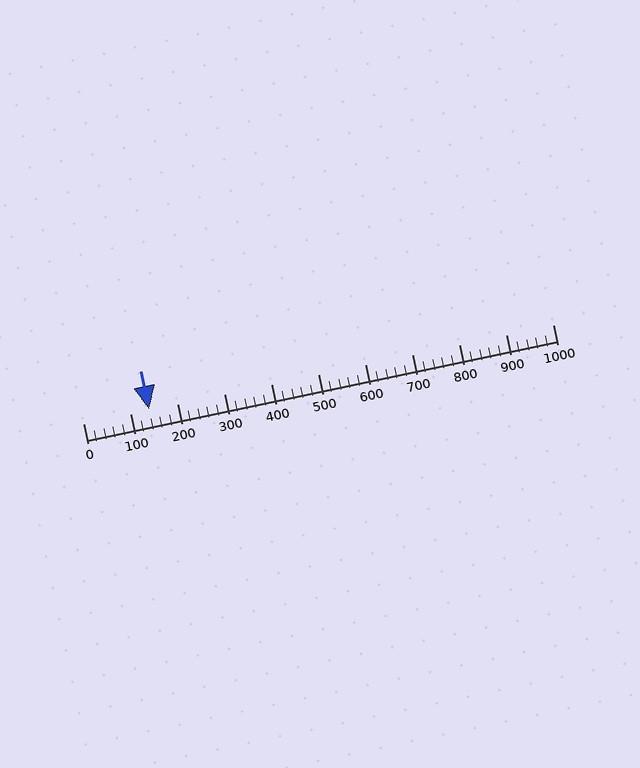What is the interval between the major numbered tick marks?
The major tick marks are spaced 100 units apart.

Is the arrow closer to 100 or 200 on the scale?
The arrow is closer to 100.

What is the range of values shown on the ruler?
The ruler shows values from 0 to 1000.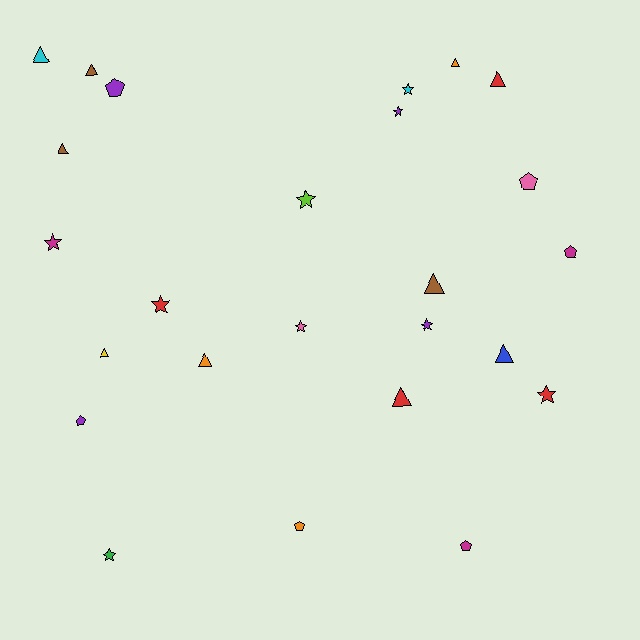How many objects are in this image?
There are 25 objects.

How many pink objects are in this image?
There are 2 pink objects.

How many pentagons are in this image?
There are 6 pentagons.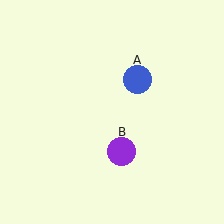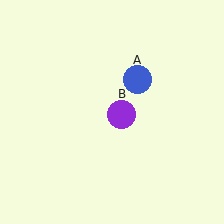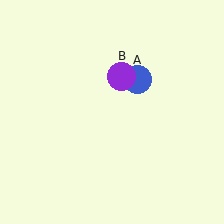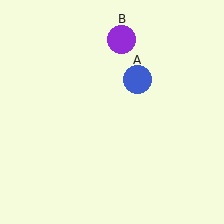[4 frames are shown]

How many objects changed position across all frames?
1 object changed position: purple circle (object B).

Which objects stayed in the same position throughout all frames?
Blue circle (object A) remained stationary.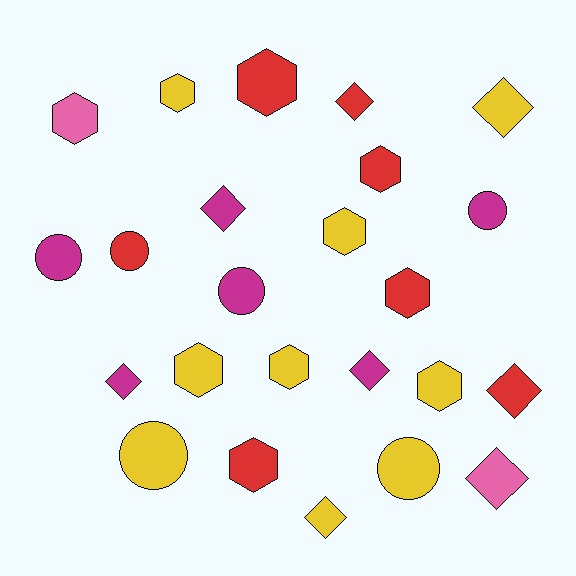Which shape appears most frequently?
Hexagon, with 10 objects.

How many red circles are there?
There is 1 red circle.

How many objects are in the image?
There are 24 objects.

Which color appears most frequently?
Yellow, with 9 objects.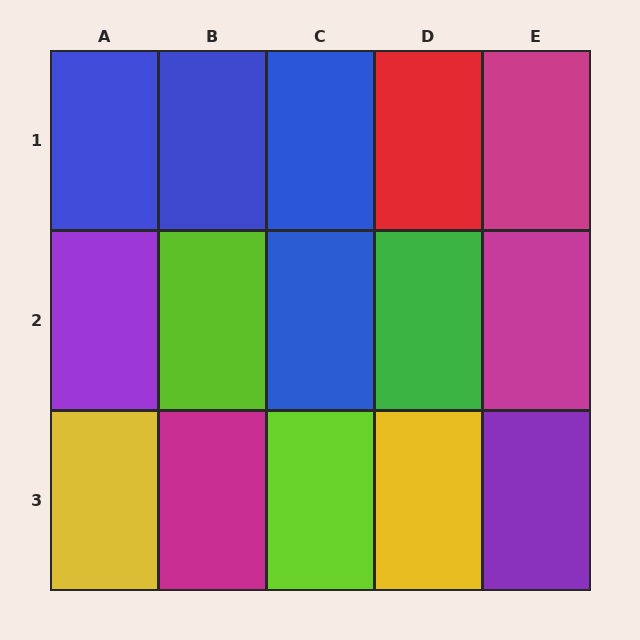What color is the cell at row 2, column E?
Magenta.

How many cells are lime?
2 cells are lime.